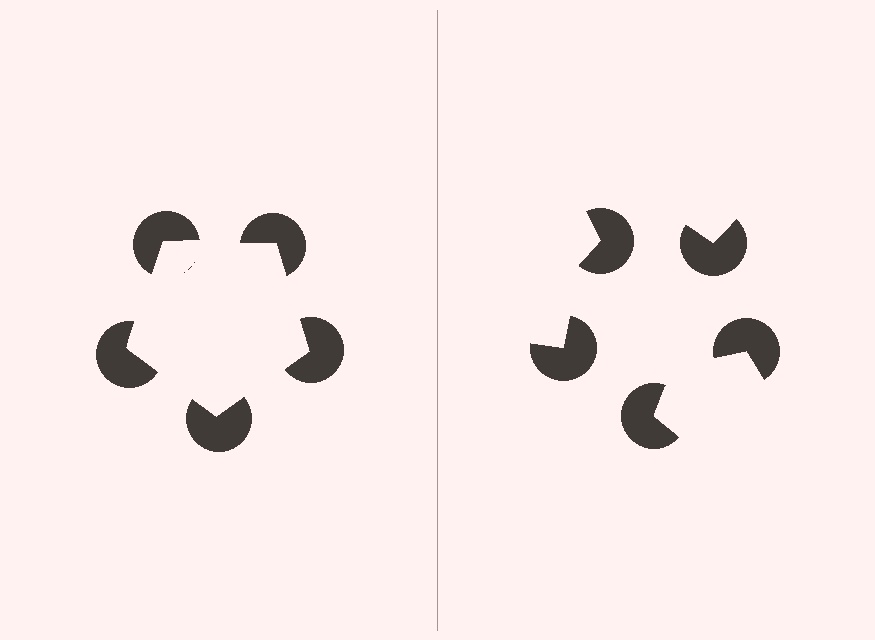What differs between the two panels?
The pac-man discs are positioned identically on both sides; only the wedge orientations differ. On the left they align to a pentagon; on the right they are misaligned.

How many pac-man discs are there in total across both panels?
10 — 5 on each side.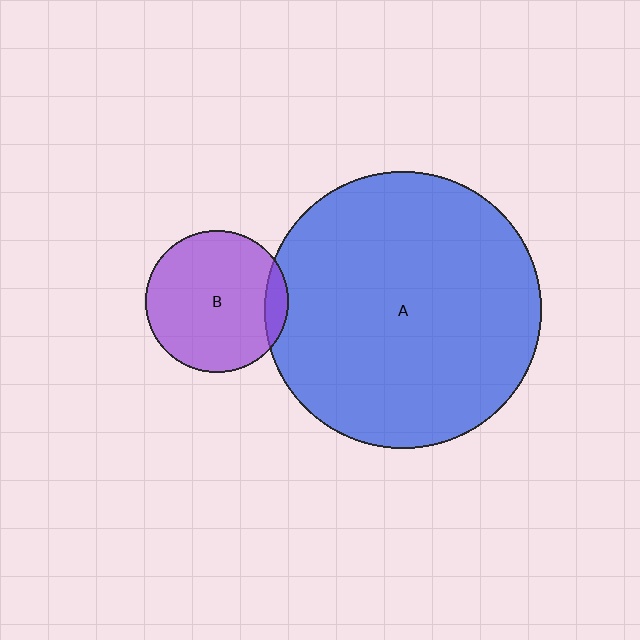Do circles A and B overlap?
Yes.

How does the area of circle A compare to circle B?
Approximately 3.8 times.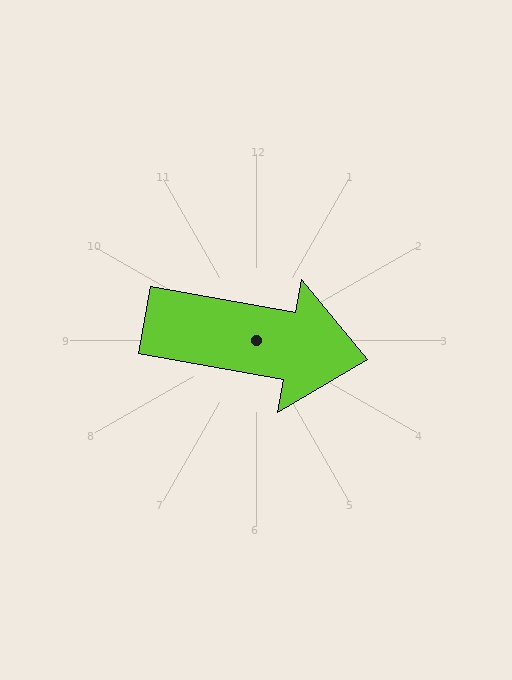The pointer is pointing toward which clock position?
Roughly 3 o'clock.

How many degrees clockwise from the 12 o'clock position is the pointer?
Approximately 100 degrees.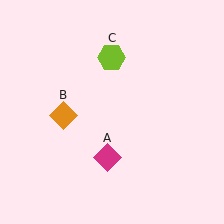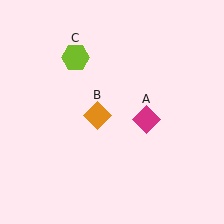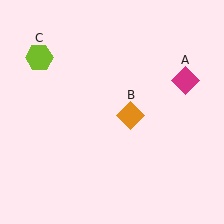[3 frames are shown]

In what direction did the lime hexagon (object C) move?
The lime hexagon (object C) moved left.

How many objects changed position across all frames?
3 objects changed position: magenta diamond (object A), orange diamond (object B), lime hexagon (object C).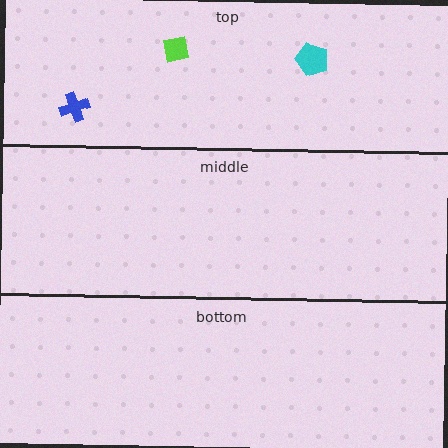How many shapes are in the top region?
3.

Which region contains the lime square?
The top region.